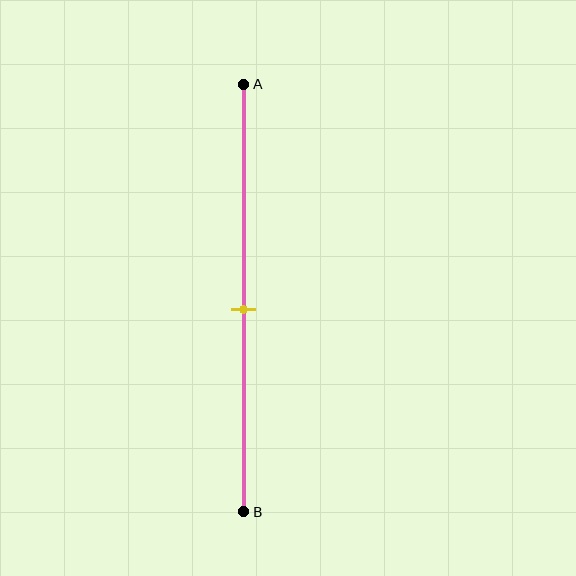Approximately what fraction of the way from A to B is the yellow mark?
The yellow mark is approximately 55% of the way from A to B.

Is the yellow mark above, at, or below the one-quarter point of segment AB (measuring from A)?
The yellow mark is below the one-quarter point of segment AB.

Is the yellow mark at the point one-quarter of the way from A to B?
No, the mark is at about 55% from A, not at the 25% one-quarter point.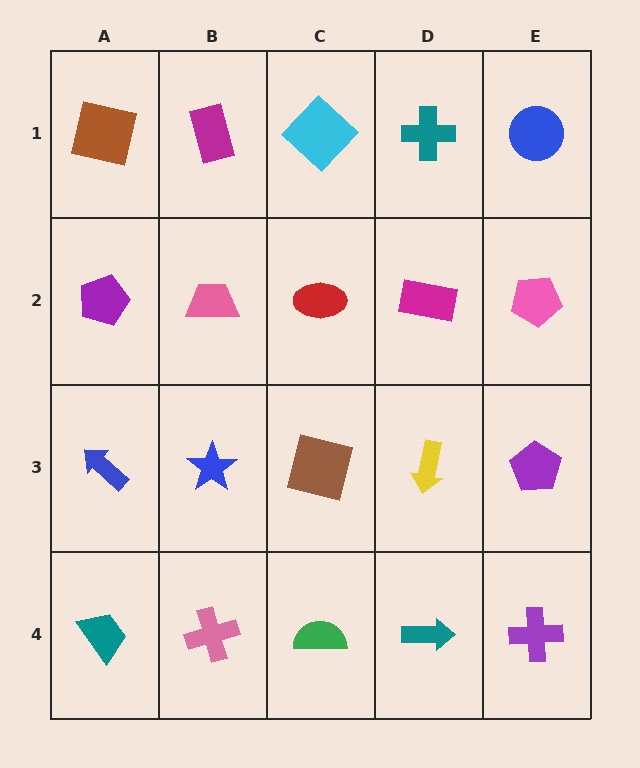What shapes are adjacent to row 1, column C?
A red ellipse (row 2, column C), a magenta rectangle (row 1, column B), a teal cross (row 1, column D).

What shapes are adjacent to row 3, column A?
A purple pentagon (row 2, column A), a teal trapezoid (row 4, column A), a blue star (row 3, column B).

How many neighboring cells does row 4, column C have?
3.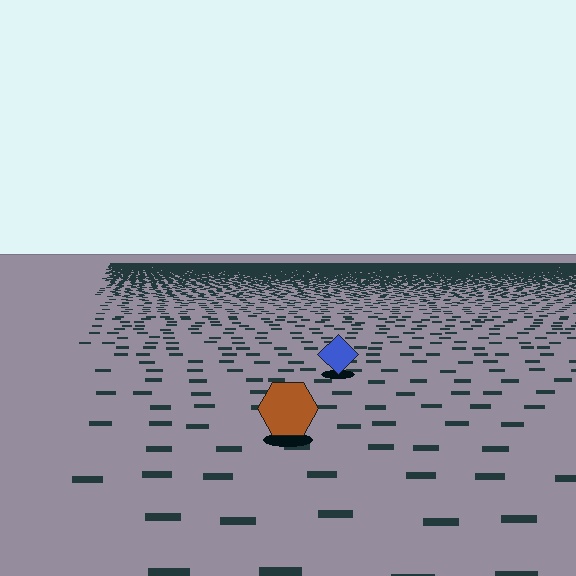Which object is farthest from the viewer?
The blue diamond is farthest from the viewer. It appears smaller and the ground texture around it is denser.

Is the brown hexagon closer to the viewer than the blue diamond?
Yes. The brown hexagon is closer — you can tell from the texture gradient: the ground texture is coarser near it.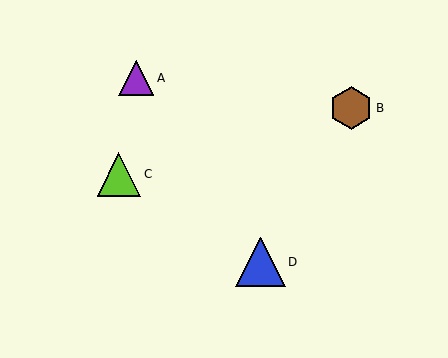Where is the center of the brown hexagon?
The center of the brown hexagon is at (351, 108).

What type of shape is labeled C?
Shape C is a lime triangle.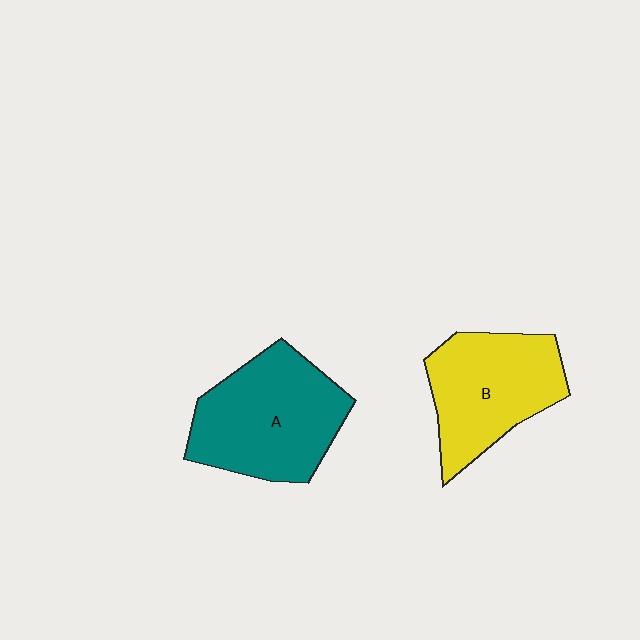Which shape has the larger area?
Shape A (teal).